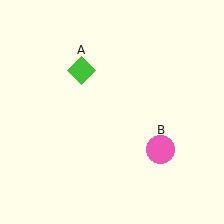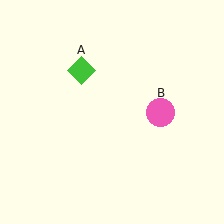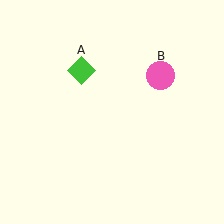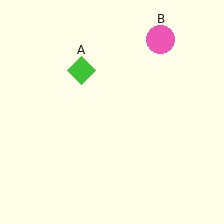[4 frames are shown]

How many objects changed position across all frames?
1 object changed position: pink circle (object B).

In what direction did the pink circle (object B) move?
The pink circle (object B) moved up.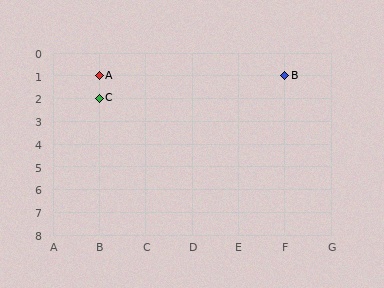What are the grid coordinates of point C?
Point C is at grid coordinates (B, 2).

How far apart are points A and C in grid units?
Points A and C are 1 row apart.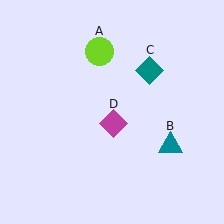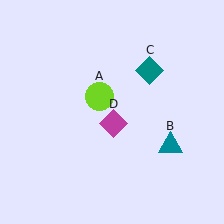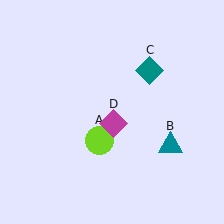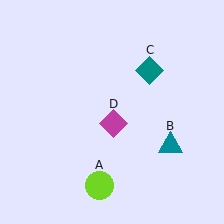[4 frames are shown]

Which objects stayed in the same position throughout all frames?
Teal triangle (object B) and teal diamond (object C) and magenta diamond (object D) remained stationary.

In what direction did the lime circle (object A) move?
The lime circle (object A) moved down.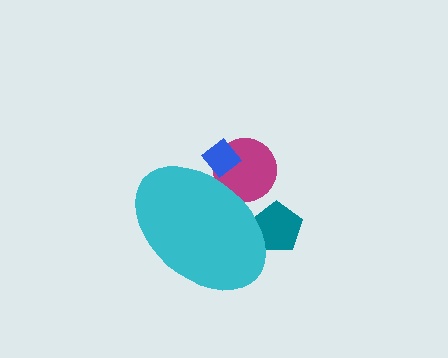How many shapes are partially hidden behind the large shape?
3 shapes are partially hidden.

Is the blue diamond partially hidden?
Yes, the blue diamond is partially hidden behind the cyan ellipse.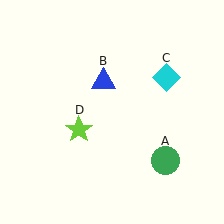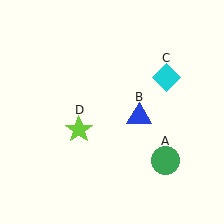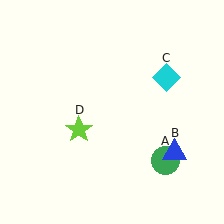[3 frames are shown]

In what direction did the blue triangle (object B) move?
The blue triangle (object B) moved down and to the right.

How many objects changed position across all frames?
1 object changed position: blue triangle (object B).